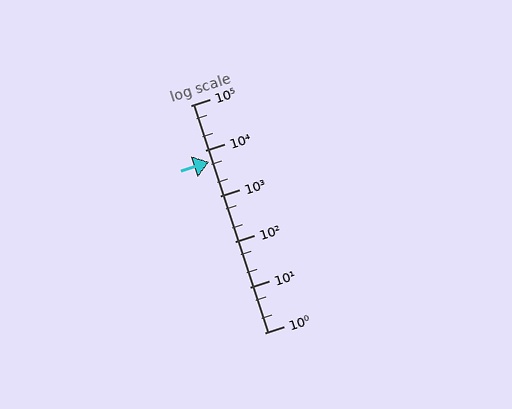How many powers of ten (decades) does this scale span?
The scale spans 5 decades, from 1 to 100000.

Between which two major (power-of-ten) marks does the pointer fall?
The pointer is between 1000 and 10000.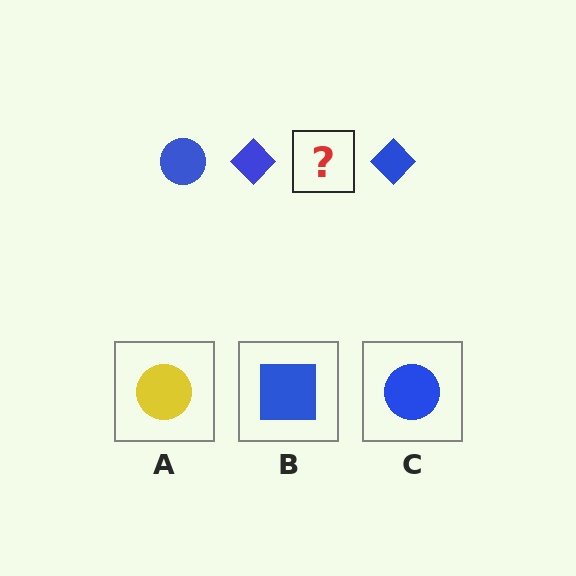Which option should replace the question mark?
Option C.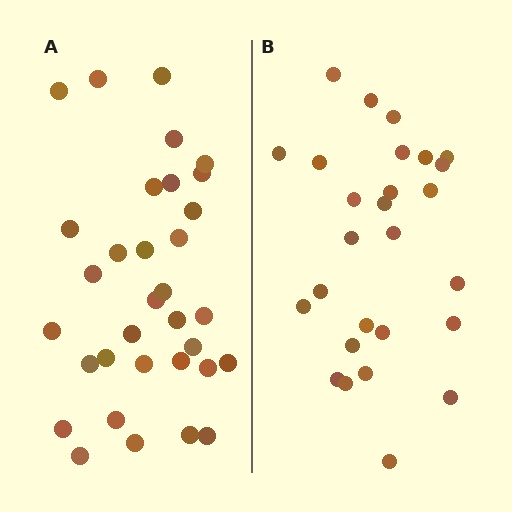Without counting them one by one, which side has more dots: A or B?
Region A (the left region) has more dots.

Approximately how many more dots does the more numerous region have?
Region A has about 6 more dots than region B.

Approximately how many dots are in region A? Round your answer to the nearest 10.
About 30 dots. (The exact count is 33, which rounds to 30.)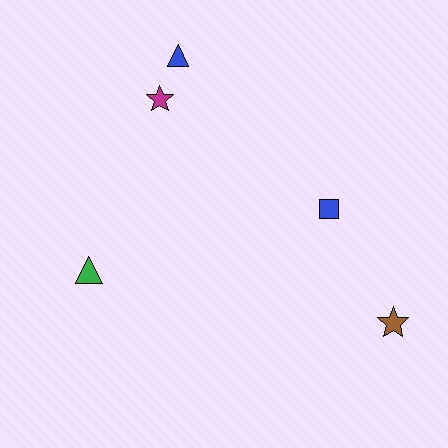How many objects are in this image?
There are 5 objects.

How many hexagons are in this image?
There are no hexagons.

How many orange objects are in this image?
There are no orange objects.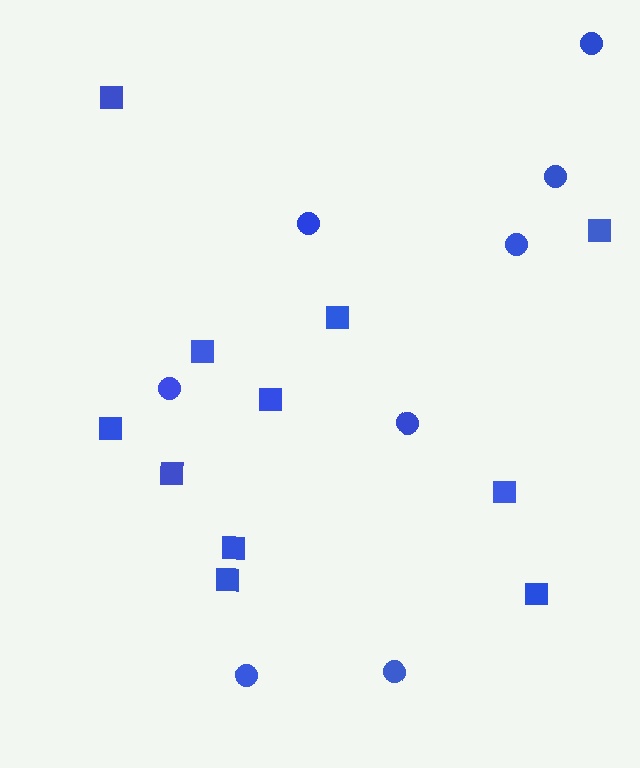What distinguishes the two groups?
There are 2 groups: one group of circles (8) and one group of squares (11).